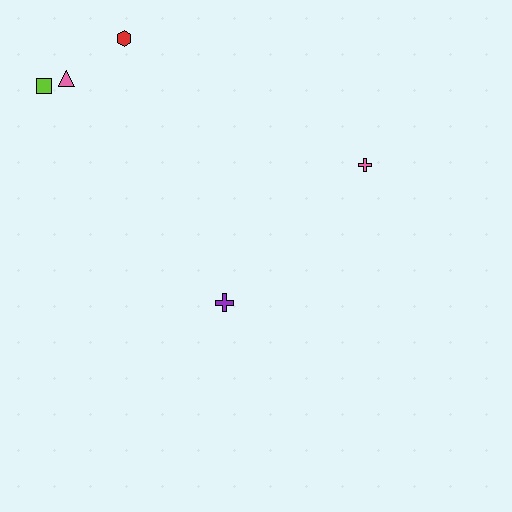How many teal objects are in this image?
There are no teal objects.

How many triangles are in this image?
There is 1 triangle.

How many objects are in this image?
There are 5 objects.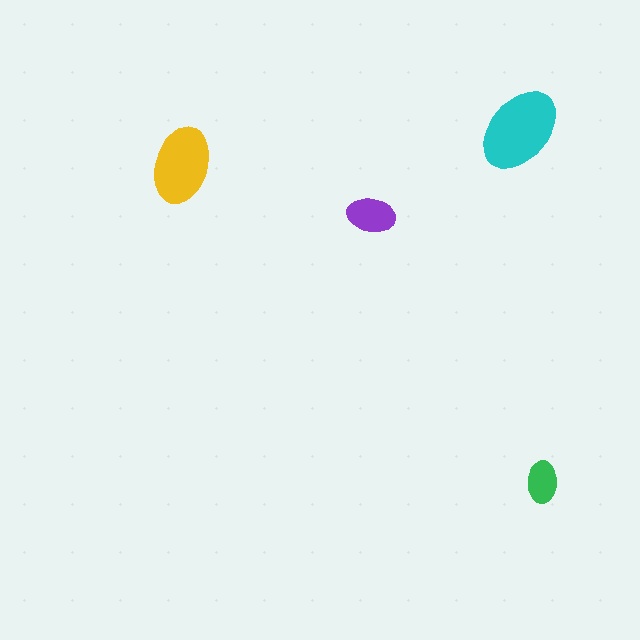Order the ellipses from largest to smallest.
the cyan one, the yellow one, the purple one, the green one.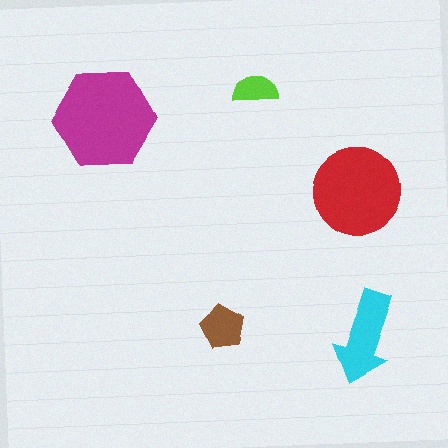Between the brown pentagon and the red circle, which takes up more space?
The red circle.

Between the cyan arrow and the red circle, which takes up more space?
The red circle.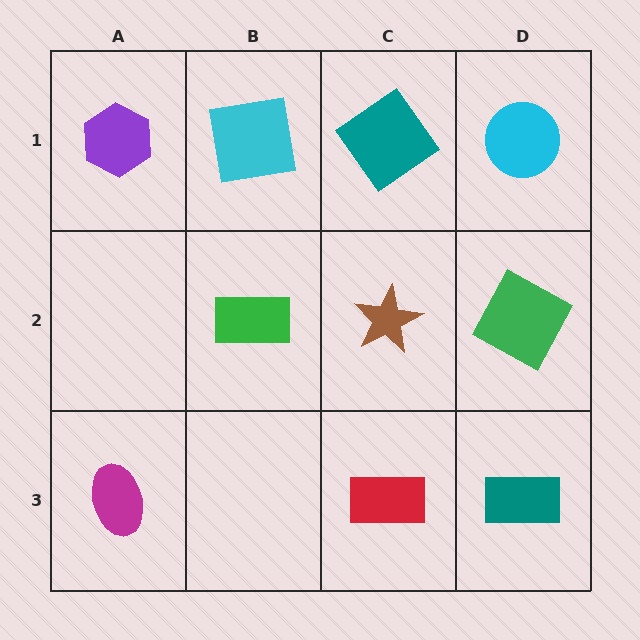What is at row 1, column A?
A purple hexagon.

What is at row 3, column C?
A red rectangle.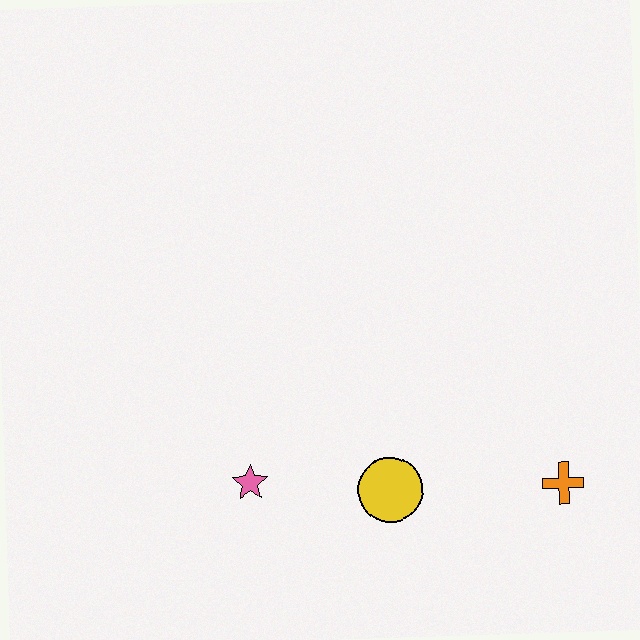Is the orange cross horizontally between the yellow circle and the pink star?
No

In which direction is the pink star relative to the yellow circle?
The pink star is to the left of the yellow circle.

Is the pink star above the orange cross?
Yes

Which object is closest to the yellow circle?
The pink star is closest to the yellow circle.